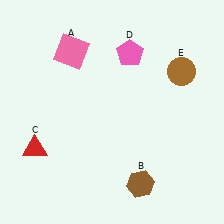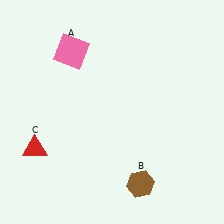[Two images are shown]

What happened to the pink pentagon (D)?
The pink pentagon (D) was removed in Image 2. It was in the top-right area of Image 1.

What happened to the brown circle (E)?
The brown circle (E) was removed in Image 2. It was in the top-right area of Image 1.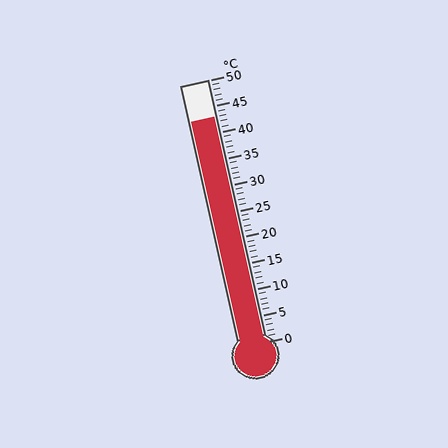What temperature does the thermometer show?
The thermometer shows approximately 43°C.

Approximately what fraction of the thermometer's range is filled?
The thermometer is filled to approximately 85% of its range.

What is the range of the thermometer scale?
The thermometer scale ranges from 0°C to 50°C.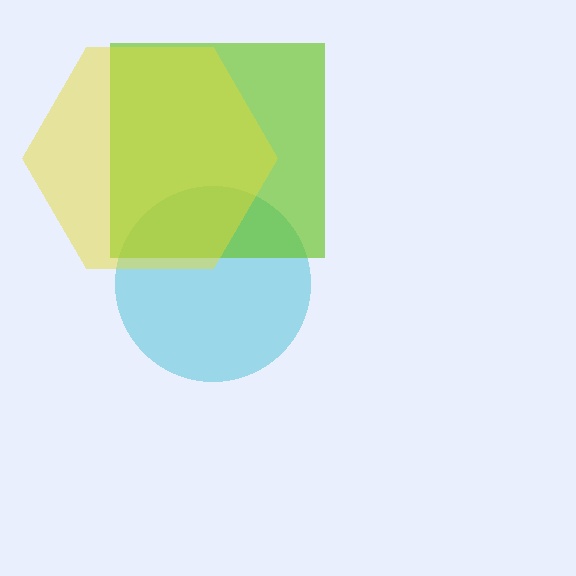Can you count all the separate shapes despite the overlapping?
Yes, there are 3 separate shapes.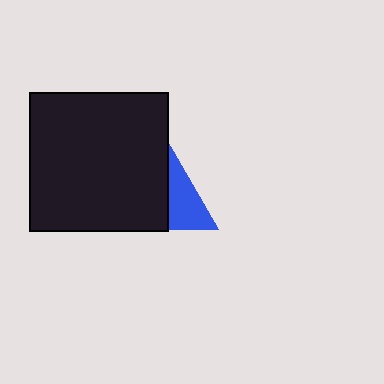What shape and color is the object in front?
The object in front is a black square.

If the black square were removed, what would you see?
You would see the complete blue triangle.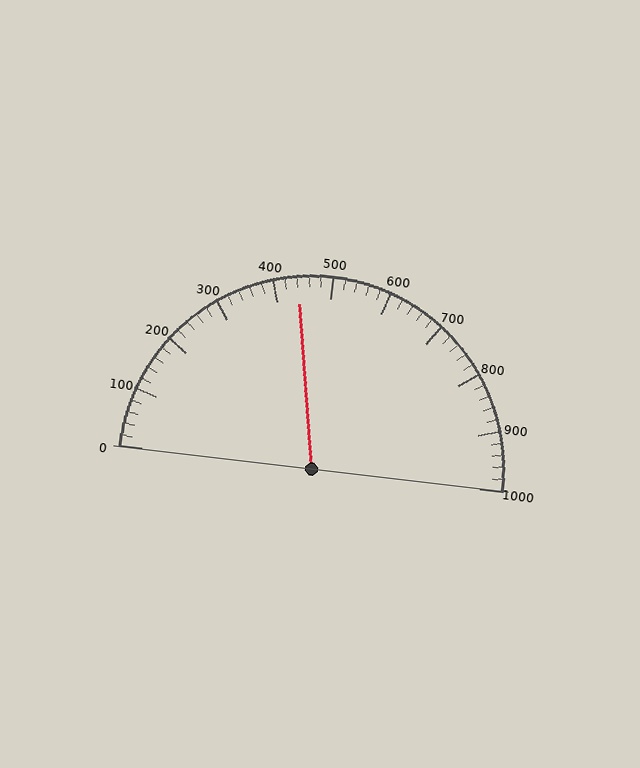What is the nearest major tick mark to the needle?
The nearest major tick mark is 400.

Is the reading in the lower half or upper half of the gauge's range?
The reading is in the lower half of the range (0 to 1000).